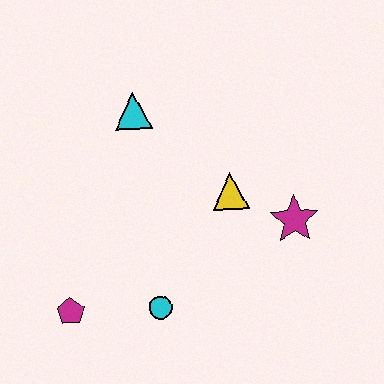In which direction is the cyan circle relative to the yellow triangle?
The cyan circle is below the yellow triangle.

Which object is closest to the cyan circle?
The magenta pentagon is closest to the cyan circle.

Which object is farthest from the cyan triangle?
The magenta pentagon is farthest from the cyan triangle.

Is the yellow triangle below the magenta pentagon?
No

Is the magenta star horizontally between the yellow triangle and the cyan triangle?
No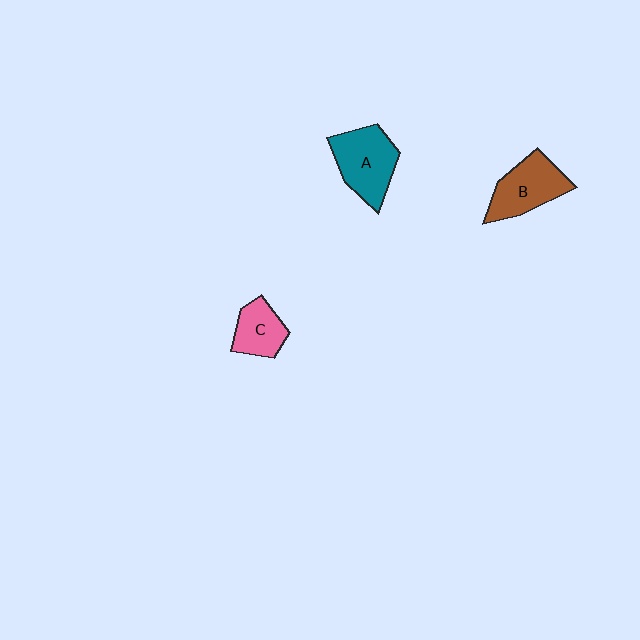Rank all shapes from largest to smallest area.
From largest to smallest: A (teal), B (brown), C (pink).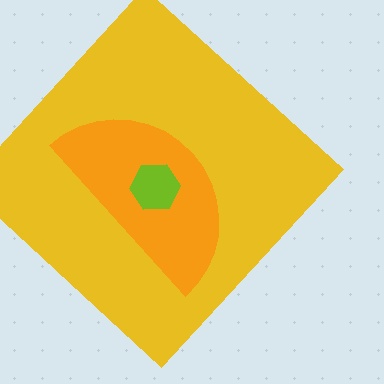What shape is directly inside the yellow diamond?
The orange semicircle.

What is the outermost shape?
The yellow diamond.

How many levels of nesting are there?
3.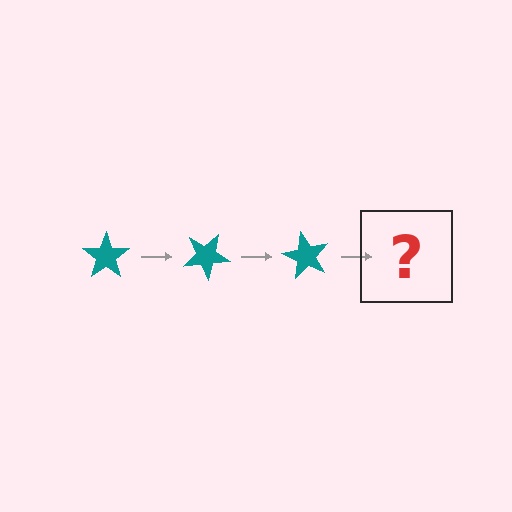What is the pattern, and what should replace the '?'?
The pattern is that the star rotates 30 degrees each step. The '?' should be a teal star rotated 90 degrees.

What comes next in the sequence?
The next element should be a teal star rotated 90 degrees.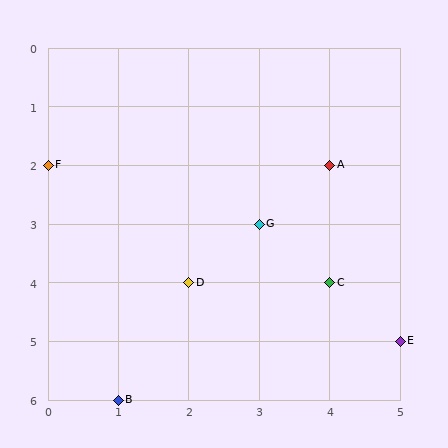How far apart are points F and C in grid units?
Points F and C are 4 columns and 2 rows apart (about 4.5 grid units diagonally).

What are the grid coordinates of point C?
Point C is at grid coordinates (4, 4).